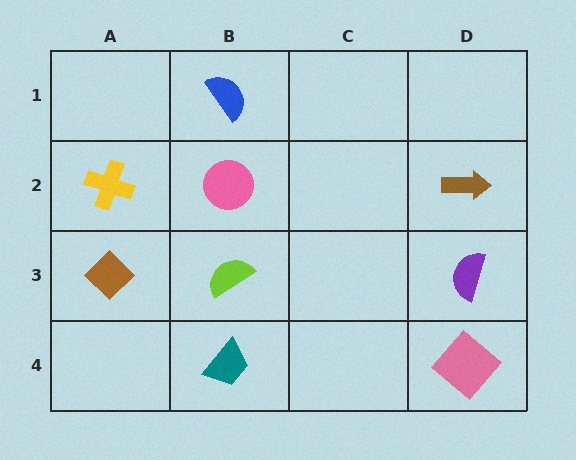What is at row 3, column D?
A purple semicircle.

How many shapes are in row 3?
3 shapes.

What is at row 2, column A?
A yellow cross.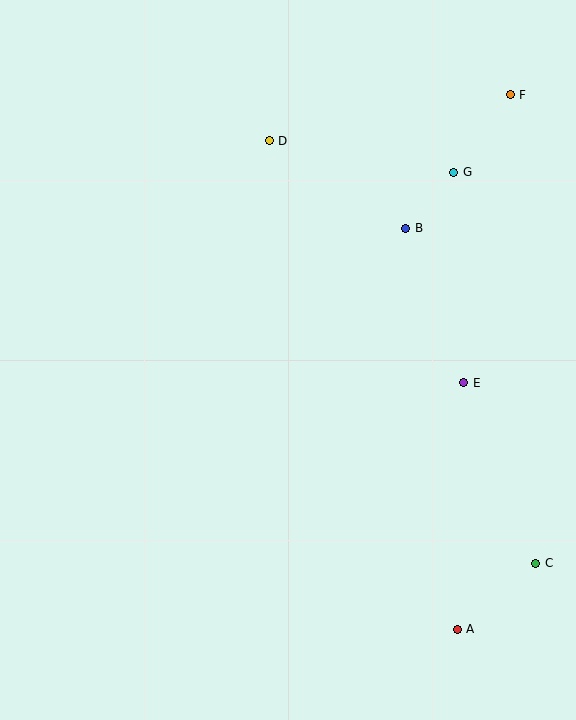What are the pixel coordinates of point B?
Point B is at (406, 228).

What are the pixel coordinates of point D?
Point D is at (269, 141).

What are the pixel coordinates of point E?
Point E is at (464, 383).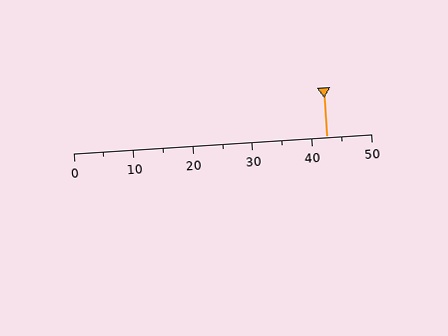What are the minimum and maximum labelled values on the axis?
The axis runs from 0 to 50.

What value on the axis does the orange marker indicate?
The marker indicates approximately 42.5.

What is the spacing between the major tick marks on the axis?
The major ticks are spaced 10 apart.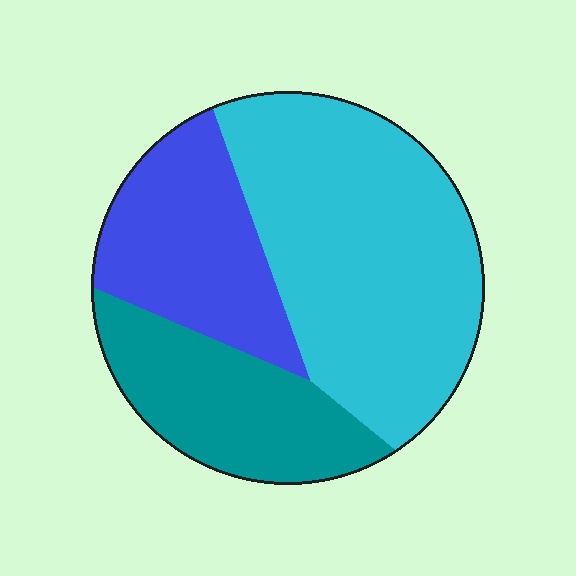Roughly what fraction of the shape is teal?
Teal takes up less than a quarter of the shape.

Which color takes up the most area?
Cyan, at roughly 50%.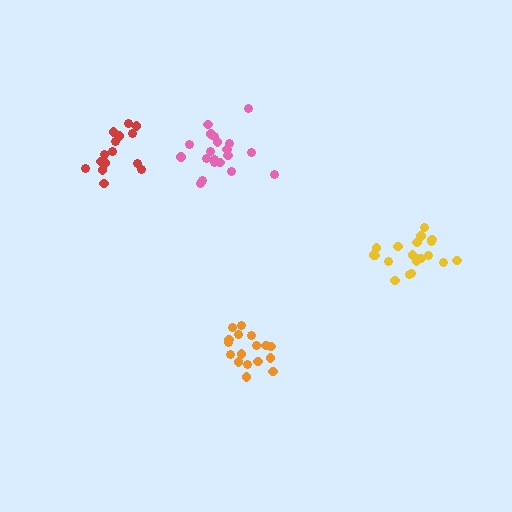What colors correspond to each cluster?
The clusters are colored: yellow, pink, orange, red.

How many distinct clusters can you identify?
There are 4 distinct clusters.